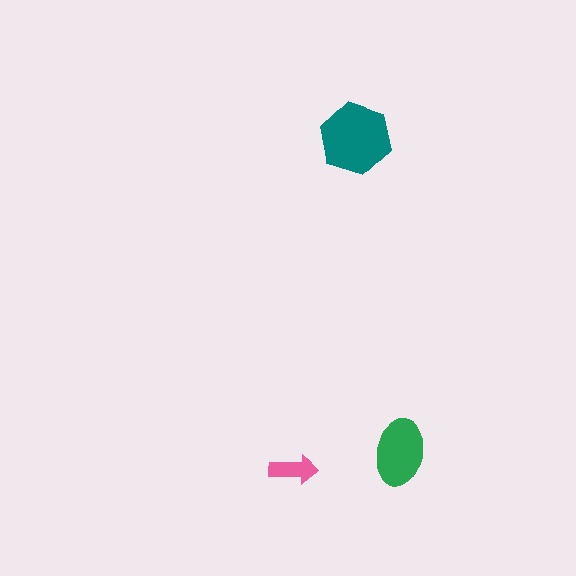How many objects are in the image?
There are 3 objects in the image.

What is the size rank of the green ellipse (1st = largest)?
2nd.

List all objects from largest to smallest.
The teal hexagon, the green ellipse, the pink arrow.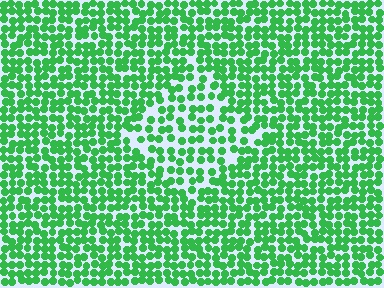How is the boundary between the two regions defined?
The boundary is defined by a change in element density (approximately 1.6x ratio). All elements are the same color, size, and shape.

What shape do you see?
I see a diamond.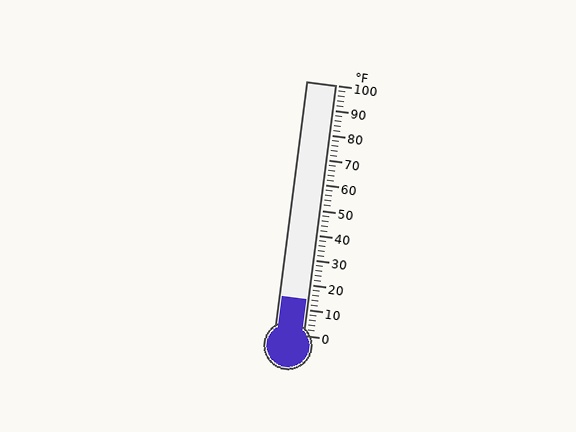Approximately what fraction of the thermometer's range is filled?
The thermometer is filled to approximately 15% of its range.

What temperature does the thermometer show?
The thermometer shows approximately 14°F.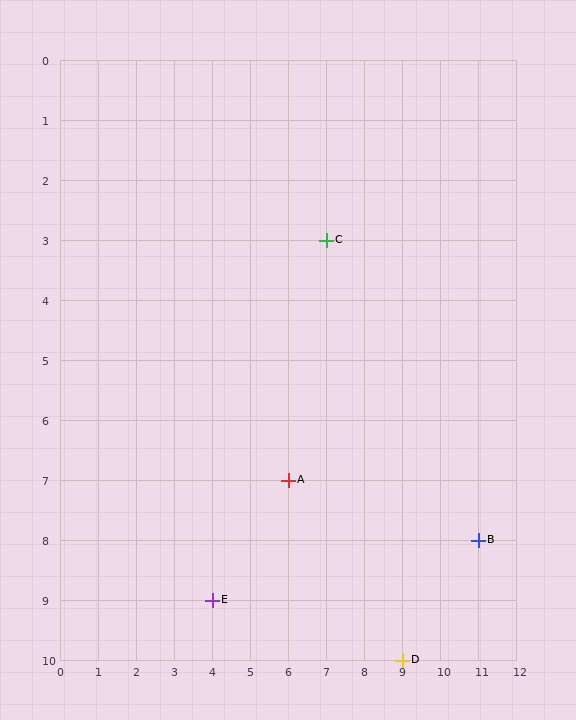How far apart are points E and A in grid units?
Points E and A are 2 columns and 2 rows apart (about 2.8 grid units diagonally).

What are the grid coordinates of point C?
Point C is at grid coordinates (7, 3).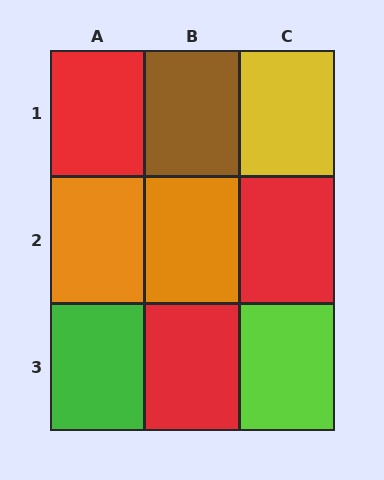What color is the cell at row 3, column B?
Red.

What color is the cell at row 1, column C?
Yellow.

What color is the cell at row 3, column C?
Lime.